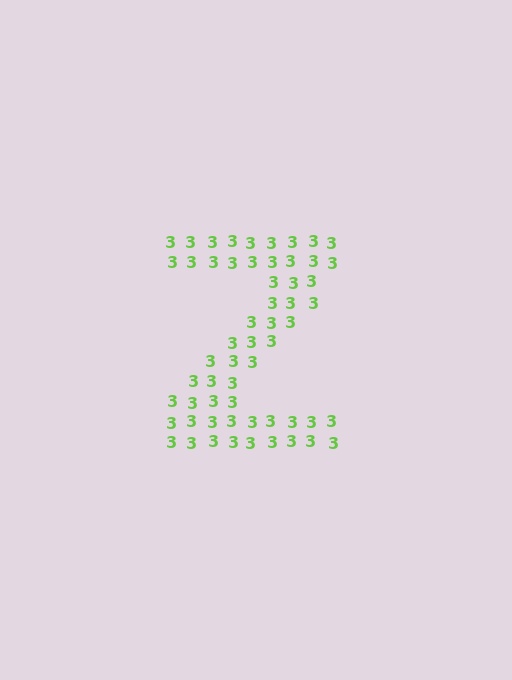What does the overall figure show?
The overall figure shows the letter Z.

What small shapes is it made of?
It is made of small digit 3's.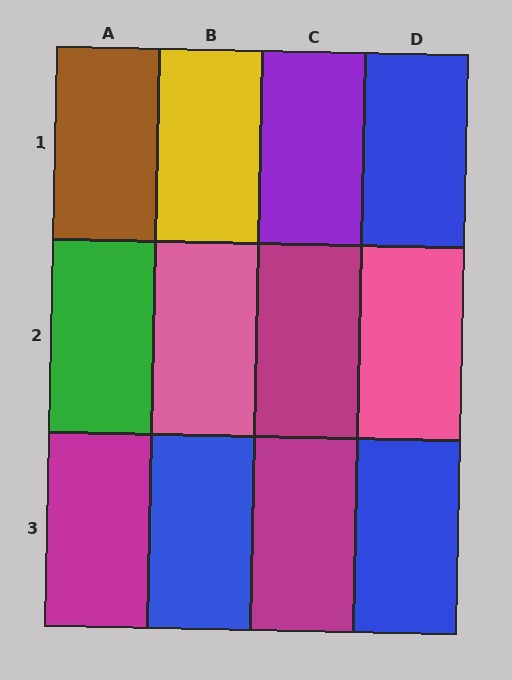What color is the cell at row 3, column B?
Blue.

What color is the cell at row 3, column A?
Magenta.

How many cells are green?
1 cell is green.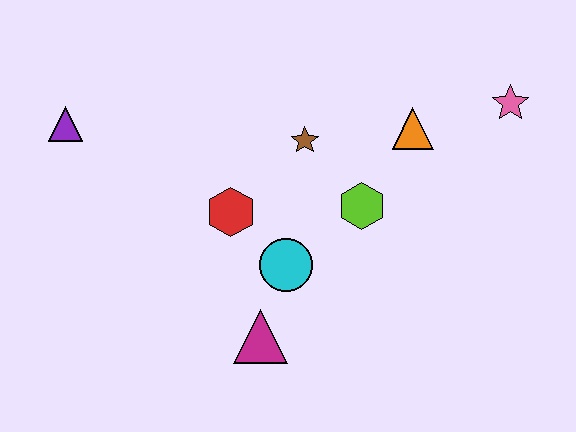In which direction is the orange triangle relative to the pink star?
The orange triangle is to the left of the pink star.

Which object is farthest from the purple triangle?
The pink star is farthest from the purple triangle.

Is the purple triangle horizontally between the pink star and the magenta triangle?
No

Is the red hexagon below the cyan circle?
No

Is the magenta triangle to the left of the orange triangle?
Yes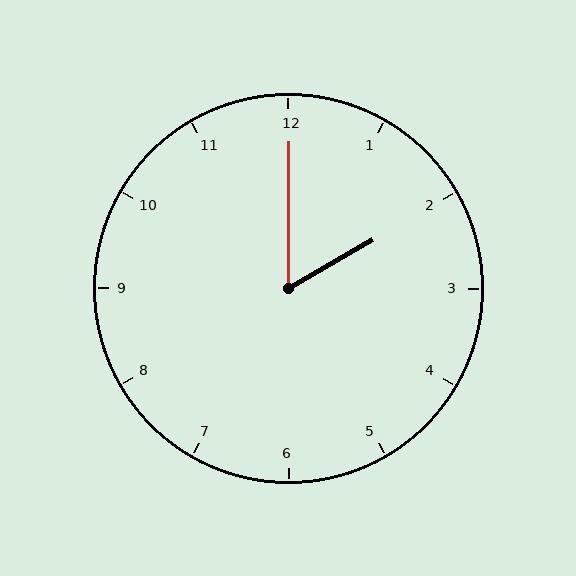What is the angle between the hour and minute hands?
Approximately 60 degrees.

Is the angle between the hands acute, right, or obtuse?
It is acute.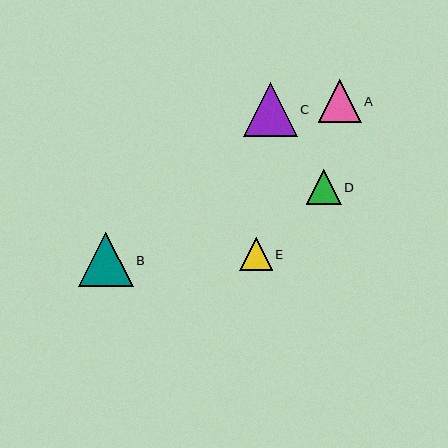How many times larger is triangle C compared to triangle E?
Triangle C is approximately 1.6 times the size of triangle E.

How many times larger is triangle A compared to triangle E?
Triangle A is approximately 1.3 times the size of triangle E.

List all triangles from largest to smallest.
From largest to smallest: B, C, A, D, E.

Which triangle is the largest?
Triangle B is the largest with a size of approximately 54 pixels.